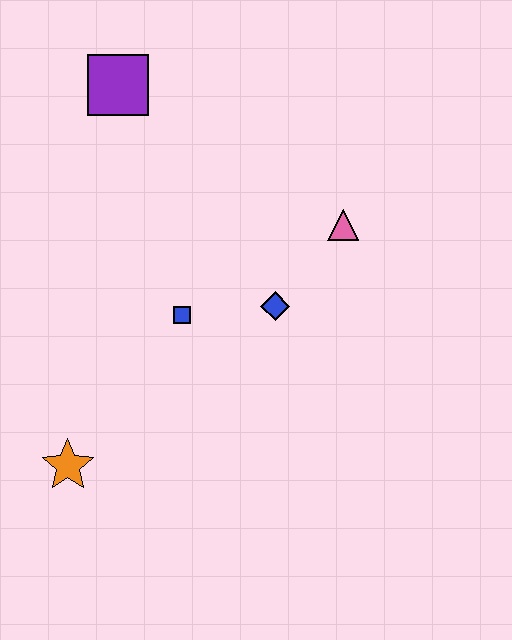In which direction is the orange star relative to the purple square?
The orange star is below the purple square.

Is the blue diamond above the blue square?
Yes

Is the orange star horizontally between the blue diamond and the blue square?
No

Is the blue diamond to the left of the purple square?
No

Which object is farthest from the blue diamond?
The purple square is farthest from the blue diamond.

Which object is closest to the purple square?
The blue square is closest to the purple square.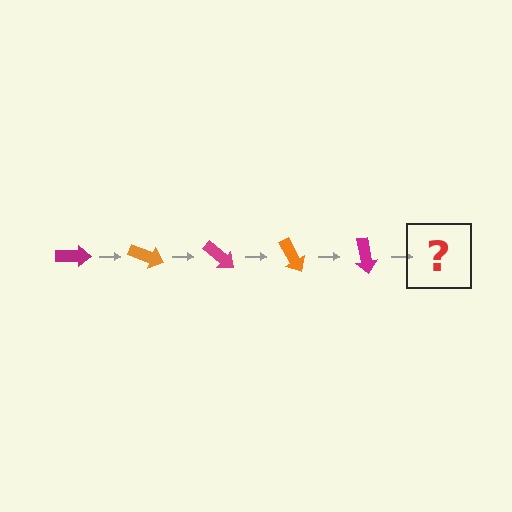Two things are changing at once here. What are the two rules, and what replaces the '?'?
The two rules are that it rotates 20 degrees each step and the color cycles through magenta and orange. The '?' should be an orange arrow, rotated 100 degrees from the start.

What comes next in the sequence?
The next element should be an orange arrow, rotated 100 degrees from the start.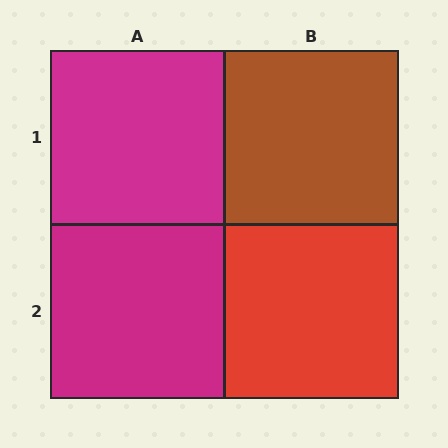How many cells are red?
1 cell is red.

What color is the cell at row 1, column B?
Brown.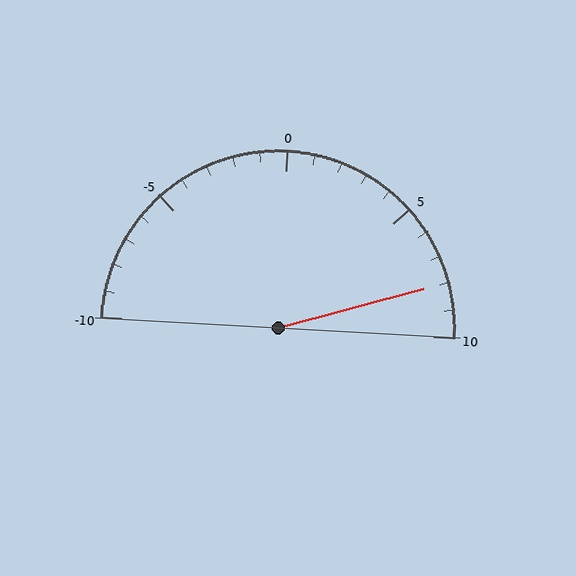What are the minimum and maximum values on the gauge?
The gauge ranges from -10 to 10.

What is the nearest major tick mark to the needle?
The nearest major tick mark is 10.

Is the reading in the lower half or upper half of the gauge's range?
The reading is in the upper half of the range (-10 to 10).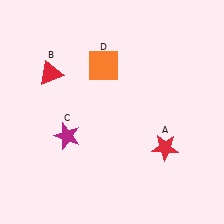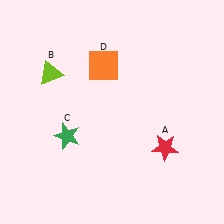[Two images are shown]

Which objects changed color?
B changed from red to lime. C changed from magenta to green.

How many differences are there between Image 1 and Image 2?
There are 2 differences between the two images.